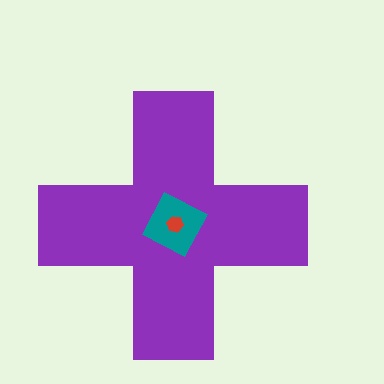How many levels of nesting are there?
3.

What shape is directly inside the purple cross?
The teal diamond.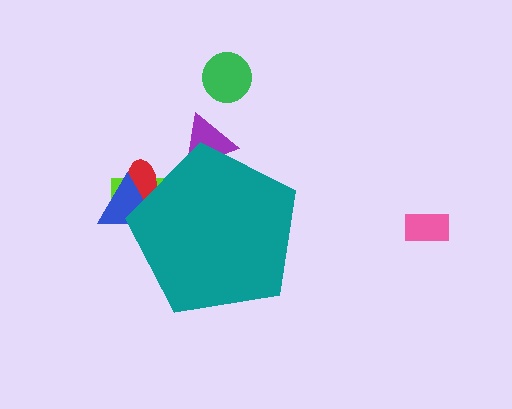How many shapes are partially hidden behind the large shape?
4 shapes are partially hidden.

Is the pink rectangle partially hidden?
No, the pink rectangle is fully visible.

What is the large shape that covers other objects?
A teal pentagon.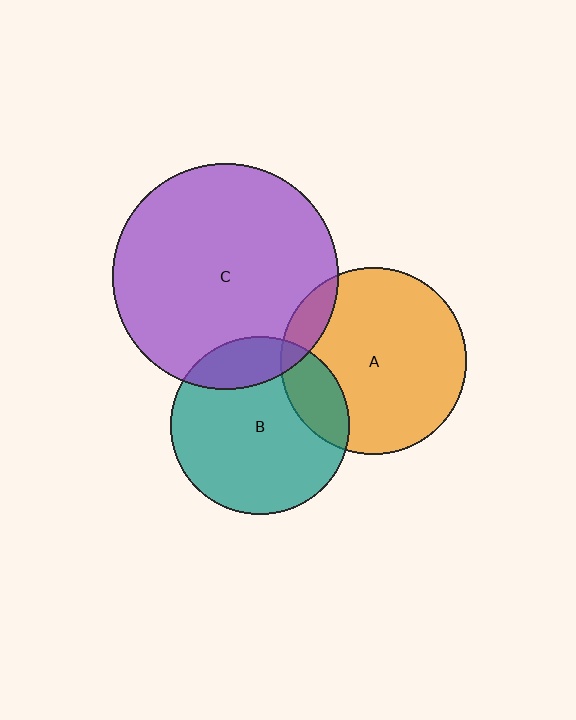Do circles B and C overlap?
Yes.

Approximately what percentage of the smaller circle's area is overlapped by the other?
Approximately 20%.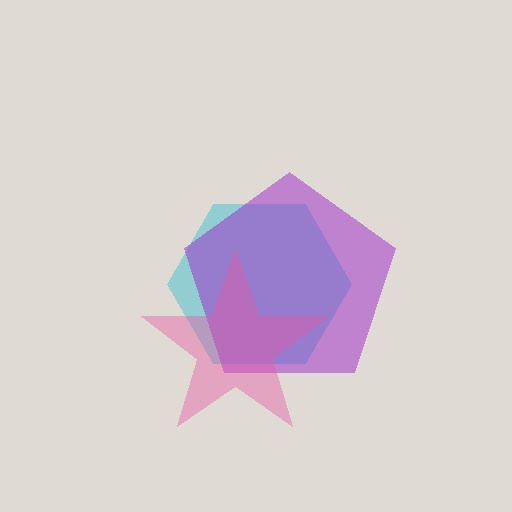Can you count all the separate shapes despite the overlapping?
Yes, there are 3 separate shapes.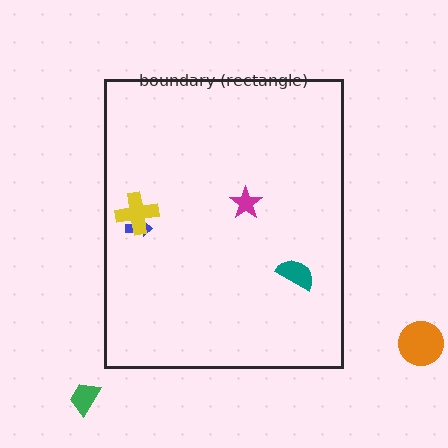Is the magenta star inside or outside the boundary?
Inside.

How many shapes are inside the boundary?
4 inside, 2 outside.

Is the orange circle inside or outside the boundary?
Outside.